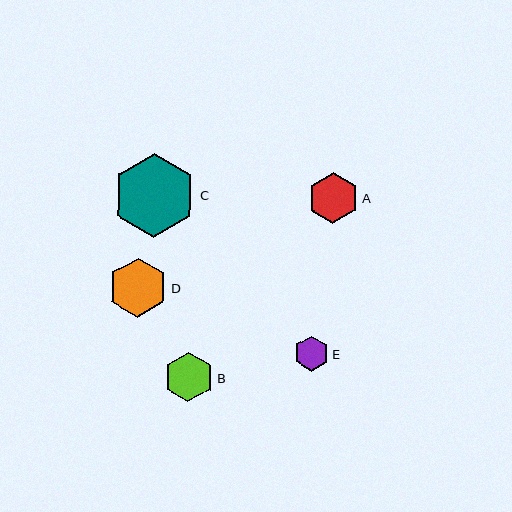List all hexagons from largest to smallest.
From largest to smallest: C, D, A, B, E.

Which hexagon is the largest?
Hexagon C is the largest with a size of approximately 84 pixels.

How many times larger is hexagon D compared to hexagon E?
Hexagon D is approximately 1.7 times the size of hexagon E.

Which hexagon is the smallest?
Hexagon E is the smallest with a size of approximately 35 pixels.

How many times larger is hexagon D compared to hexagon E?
Hexagon D is approximately 1.7 times the size of hexagon E.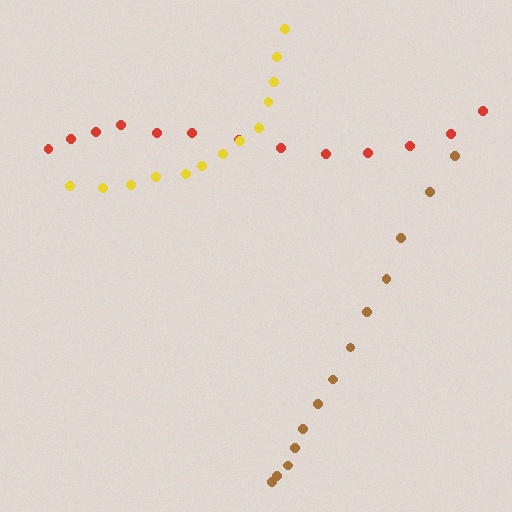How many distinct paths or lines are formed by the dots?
There are 3 distinct paths.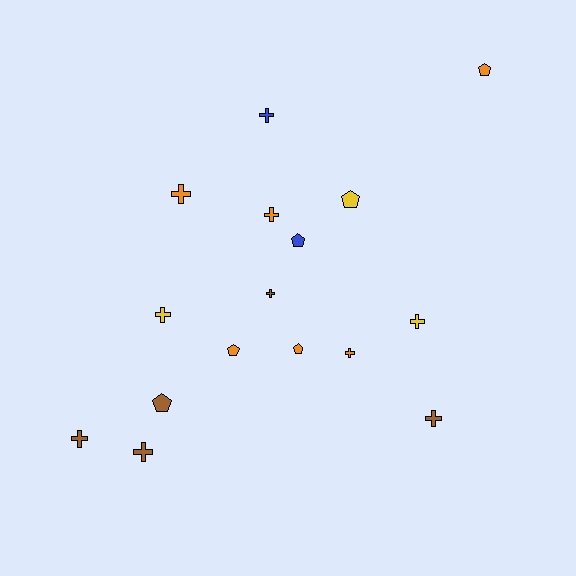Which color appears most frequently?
Orange, with 6 objects.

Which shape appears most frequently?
Cross, with 10 objects.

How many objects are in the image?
There are 16 objects.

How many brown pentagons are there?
There is 1 brown pentagon.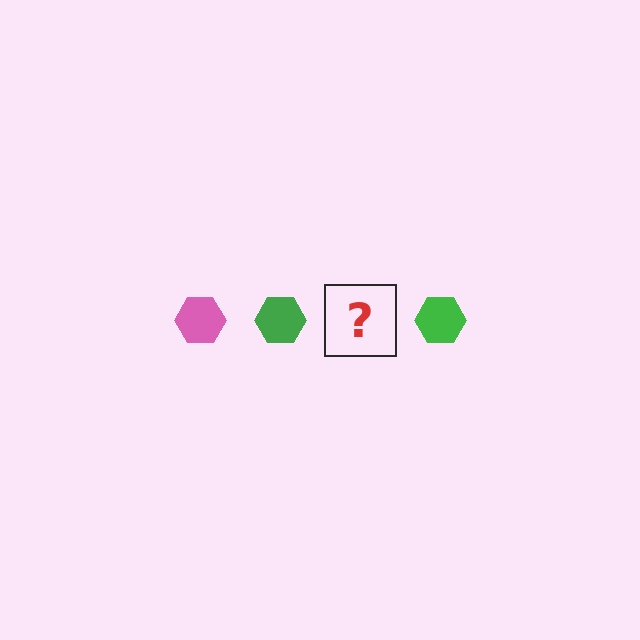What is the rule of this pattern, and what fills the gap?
The rule is that the pattern cycles through pink, green hexagons. The gap should be filled with a pink hexagon.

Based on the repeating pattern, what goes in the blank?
The blank should be a pink hexagon.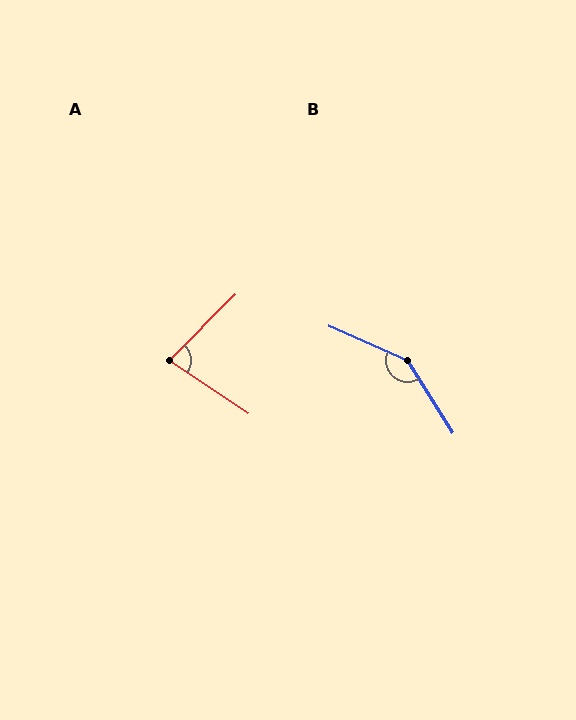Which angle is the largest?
B, at approximately 146 degrees.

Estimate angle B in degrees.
Approximately 146 degrees.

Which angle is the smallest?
A, at approximately 78 degrees.